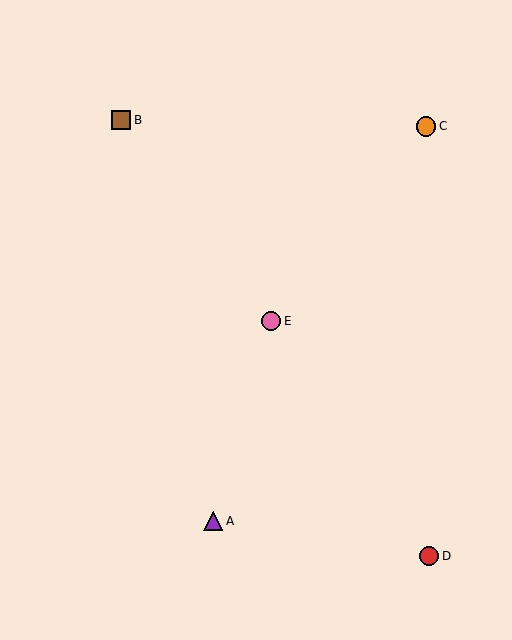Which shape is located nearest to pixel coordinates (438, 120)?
The orange circle (labeled C) at (426, 126) is nearest to that location.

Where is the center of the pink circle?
The center of the pink circle is at (271, 321).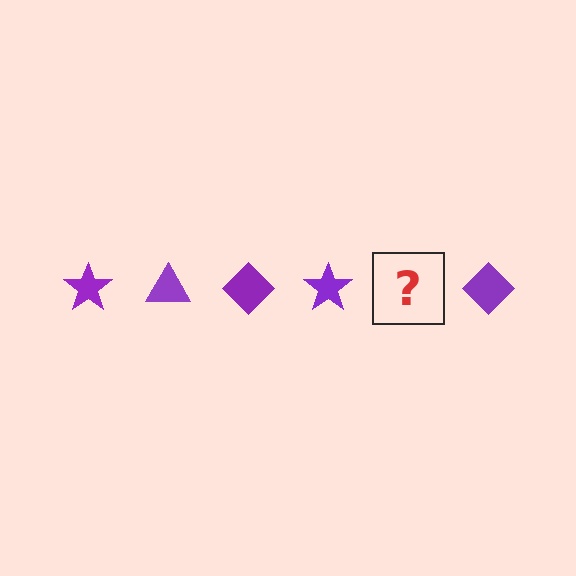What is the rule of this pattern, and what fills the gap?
The rule is that the pattern cycles through star, triangle, diamond shapes in purple. The gap should be filled with a purple triangle.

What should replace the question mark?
The question mark should be replaced with a purple triangle.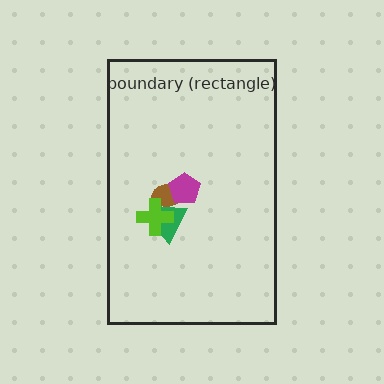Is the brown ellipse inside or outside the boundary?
Inside.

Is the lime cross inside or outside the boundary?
Inside.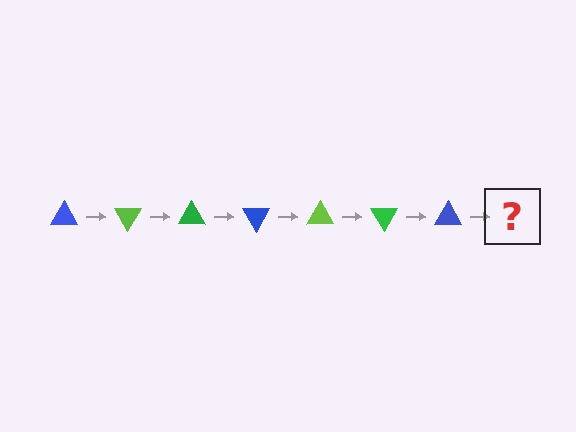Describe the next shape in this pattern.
It should be a lime triangle, rotated 420 degrees from the start.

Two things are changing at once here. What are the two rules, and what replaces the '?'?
The two rules are that it rotates 60 degrees each step and the color cycles through blue, lime, and green. The '?' should be a lime triangle, rotated 420 degrees from the start.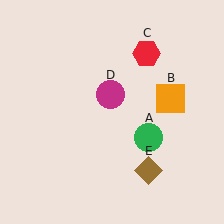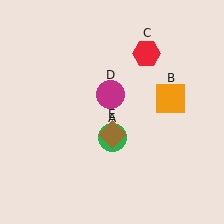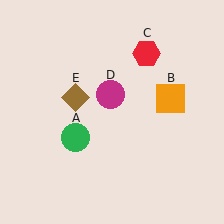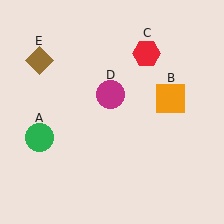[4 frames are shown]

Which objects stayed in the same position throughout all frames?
Orange square (object B) and red hexagon (object C) and magenta circle (object D) remained stationary.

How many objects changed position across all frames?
2 objects changed position: green circle (object A), brown diamond (object E).